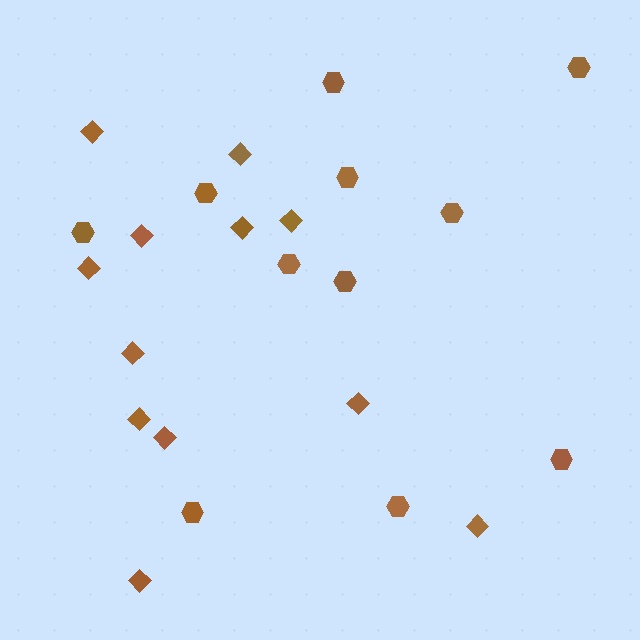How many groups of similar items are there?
There are 2 groups: one group of diamonds (12) and one group of hexagons (11).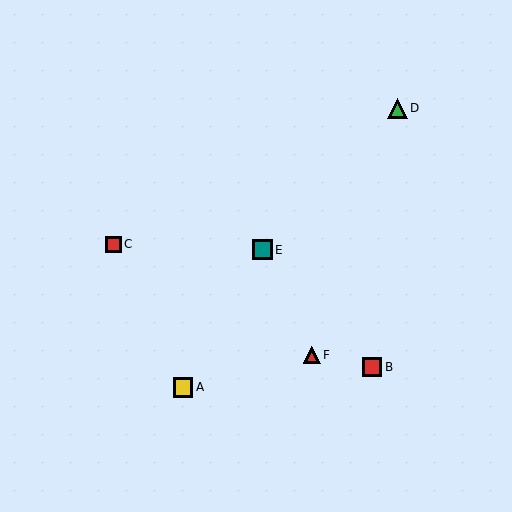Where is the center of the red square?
The center of the red square is at (372, 367).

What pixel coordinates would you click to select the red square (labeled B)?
Click at (372, 367) to select the red square B.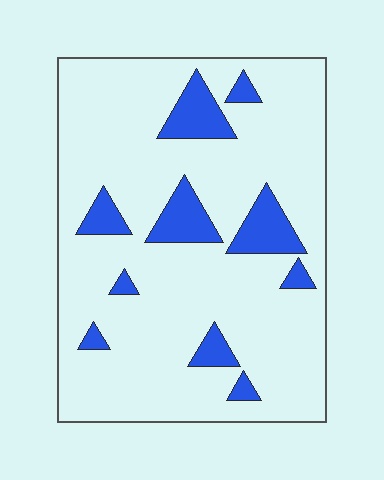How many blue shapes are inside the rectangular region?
10.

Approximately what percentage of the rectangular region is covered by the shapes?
Approximately 15%.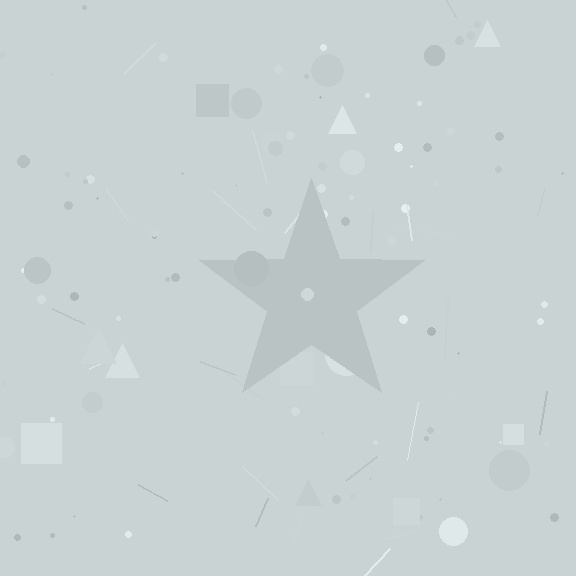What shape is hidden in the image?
A star is hidden in the image.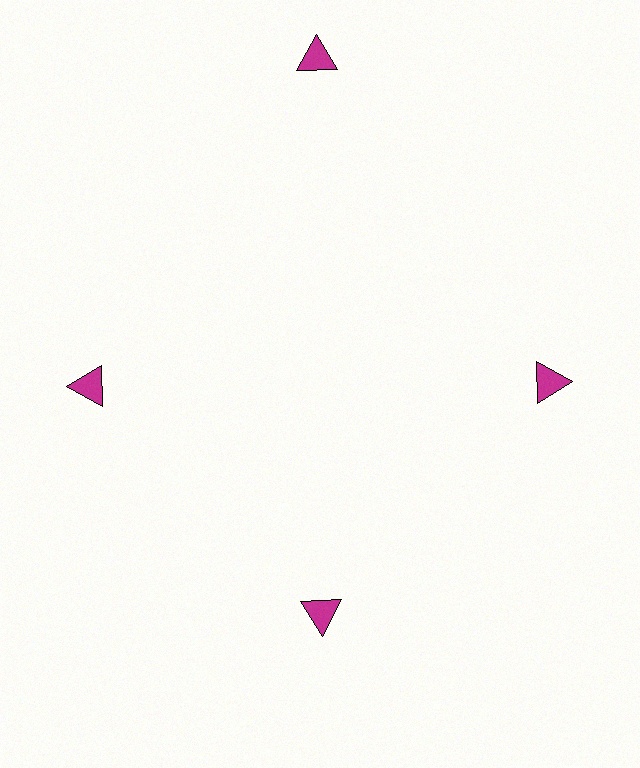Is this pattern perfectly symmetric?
No. The 4 magenta triangles are arranged in a ring, but one element near the 12 o'clock position is pushed outward from the center, breaking the 4-fold rotational symmetry.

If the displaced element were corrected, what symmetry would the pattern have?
It would have 4-fold rotational symmetry — the pattern would map onto itself every 90 degrees.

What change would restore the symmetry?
The symmetry would be restored by moving it inward, back onto the ring so that all 4 triangles sit at equal angles and equal distance from the center.